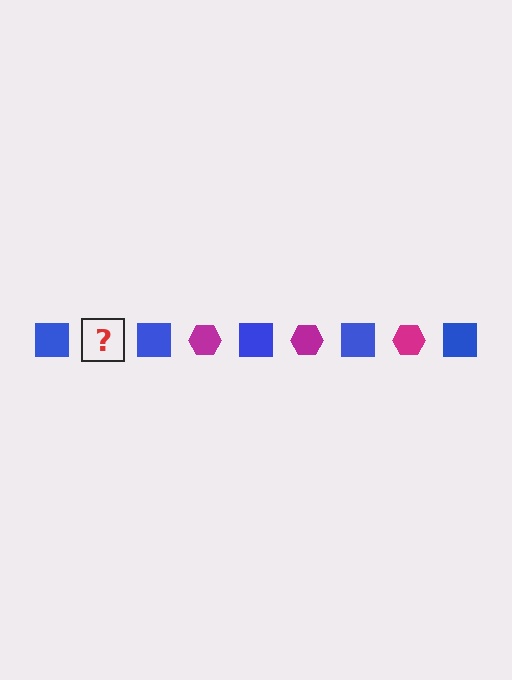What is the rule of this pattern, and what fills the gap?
The rule is that the pattern alternates between blue square and magenta hexagon. The gap should be filled with a magenta hexagon.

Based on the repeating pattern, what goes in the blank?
The blank should be a magenta hexagon.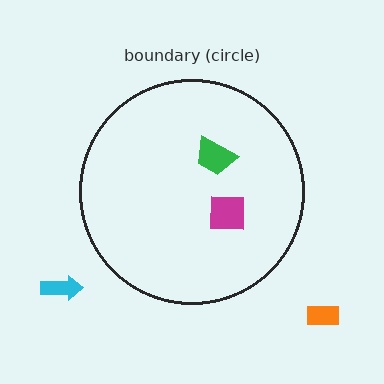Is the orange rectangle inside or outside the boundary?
Outside.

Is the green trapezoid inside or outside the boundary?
Inside.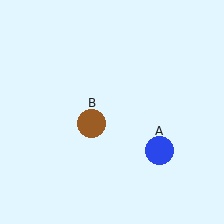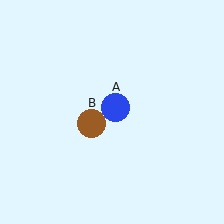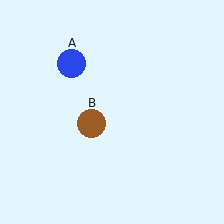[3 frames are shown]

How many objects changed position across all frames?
1 object changed position: blue circle (object A).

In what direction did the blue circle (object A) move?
The blue circle (object A) moved up and to the left.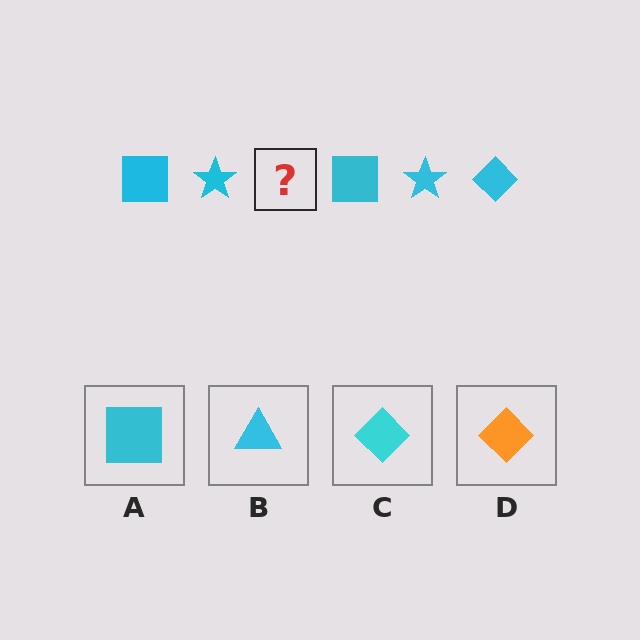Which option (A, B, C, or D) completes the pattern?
C.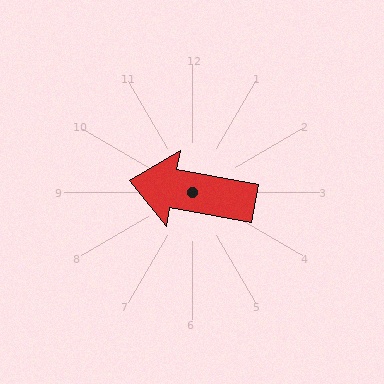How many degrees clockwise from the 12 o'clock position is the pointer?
Approximately 281 degrees.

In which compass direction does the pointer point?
West.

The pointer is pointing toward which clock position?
Roughly 9 o'clock.